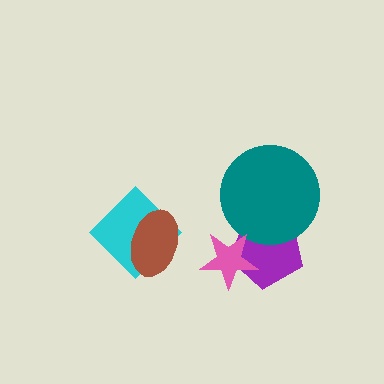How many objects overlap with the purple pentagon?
2 objects overlap with the purple pentagon.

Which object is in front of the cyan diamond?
The brown ellipse is in front of the cyan diamond.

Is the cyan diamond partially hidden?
Yes, it is partially covered by another shape.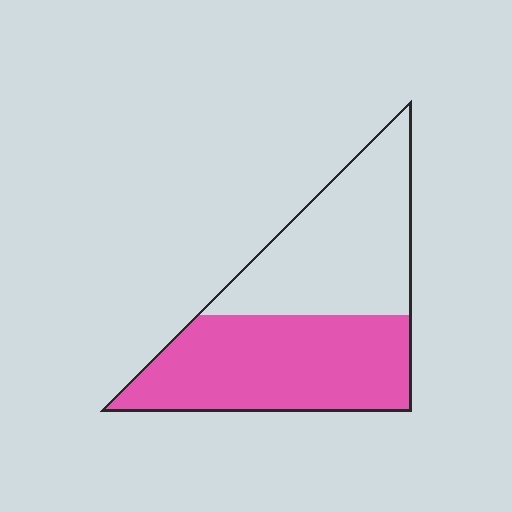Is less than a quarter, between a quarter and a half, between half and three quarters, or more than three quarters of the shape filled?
Between half and three quarters.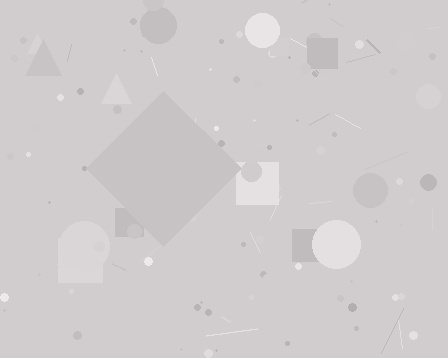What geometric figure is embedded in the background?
A diamond is embedded in the background.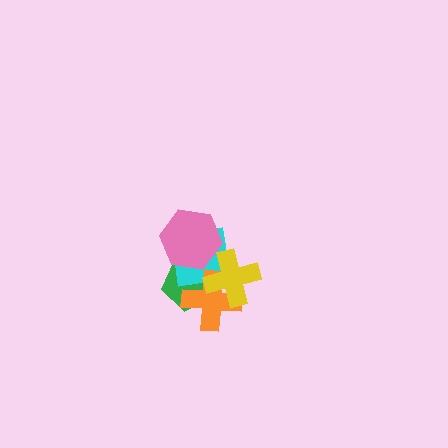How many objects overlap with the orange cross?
3 objects overlap with the orange cross.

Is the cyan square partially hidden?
Yes, it is partially covered by another shape.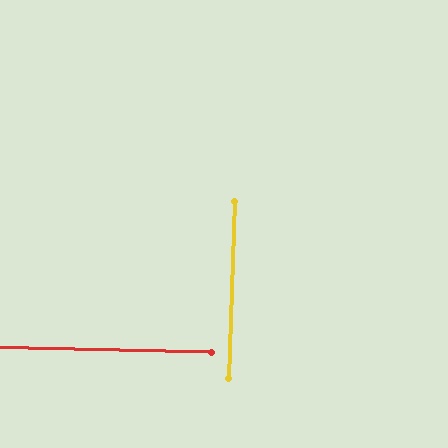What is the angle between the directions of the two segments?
Approximately 89 degrees.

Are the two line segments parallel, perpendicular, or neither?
Perpendicular — they meet at approximately 89°.